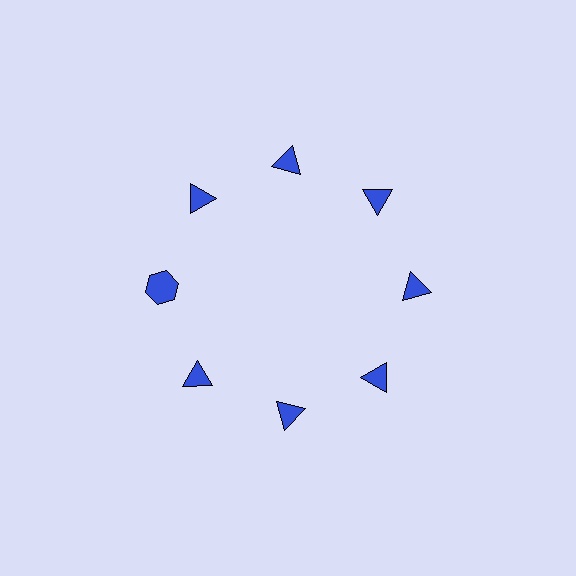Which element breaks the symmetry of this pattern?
The blue hexagon at roughly the 9 o'clock position breaks the symmetry. All other shapes are blue triangles.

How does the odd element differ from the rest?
It has a different shape: hexagon instead of triangle.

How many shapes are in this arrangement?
There are 8 shapes arranged in a ring pattern.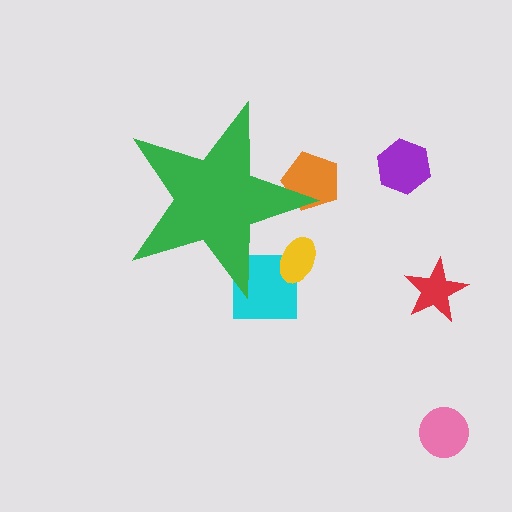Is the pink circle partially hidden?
No, the pink circle is fully visible.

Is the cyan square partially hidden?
Yes, the cyan square is partially hidden behind the green star.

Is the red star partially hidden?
No, the red star is fully visible.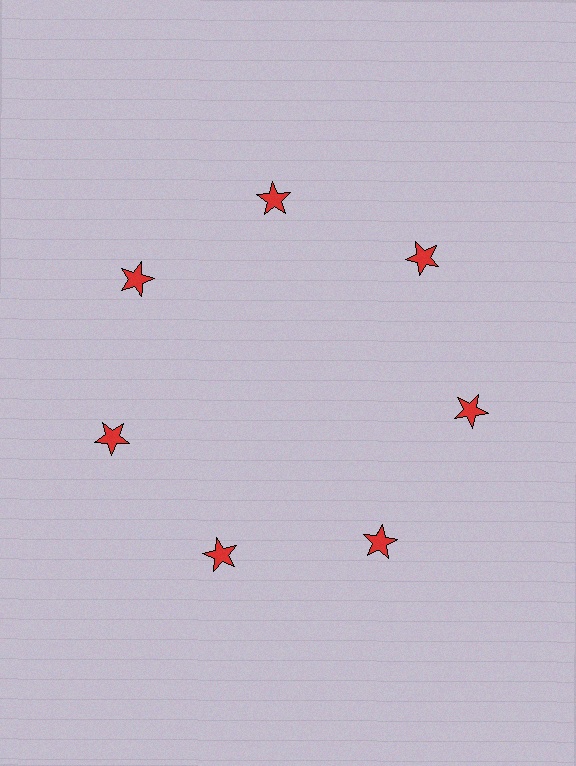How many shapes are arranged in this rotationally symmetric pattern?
There are 7 shapes, arranged in 7 groups of 1.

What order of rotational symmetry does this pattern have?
This pattern has 7-fold rotational symmetry.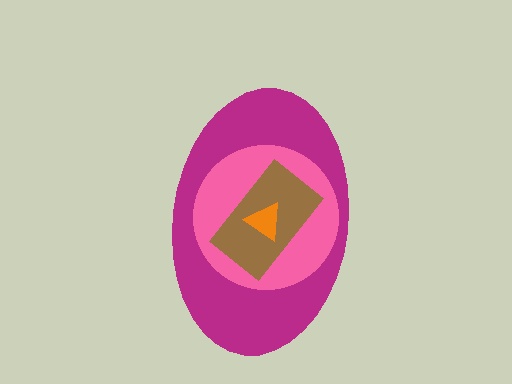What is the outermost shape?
The magenta ellipse.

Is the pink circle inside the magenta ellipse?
Yes.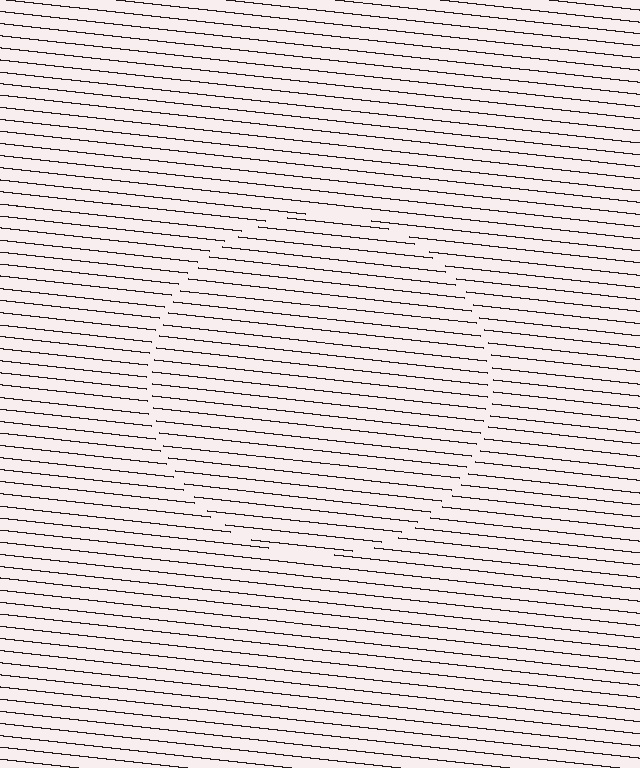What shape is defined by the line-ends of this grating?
An illusory circle. The interior of the shape contains the same grating, shifted by half a period — the contour is defined by the phase discontinuity where line-ends from the inner and outer gratings abut.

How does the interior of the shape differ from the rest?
The interior of the shape contains the same grating, shifted by half a period — the contour is defined by the phase discontinuity where line-ends from the inner and outer gratings abut.